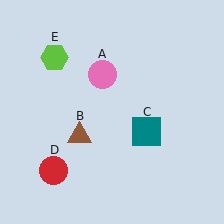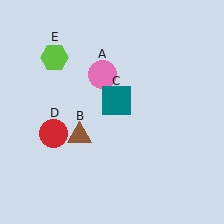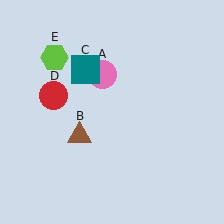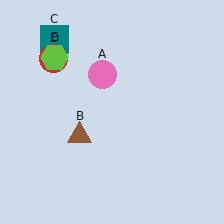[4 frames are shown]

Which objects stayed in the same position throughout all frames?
Pink circle (object A) and brown triangle (object B) and lime hexagon (object E) remained stationary.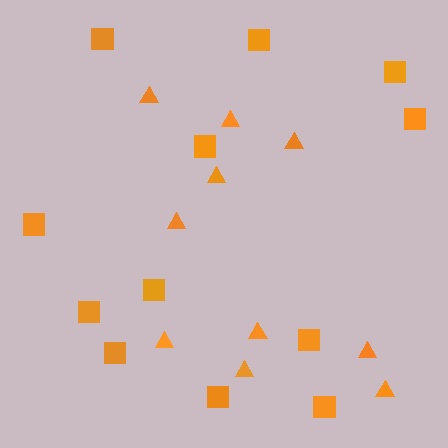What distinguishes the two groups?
There are 2 groups: one group of triangles (10) and one group of squares (12).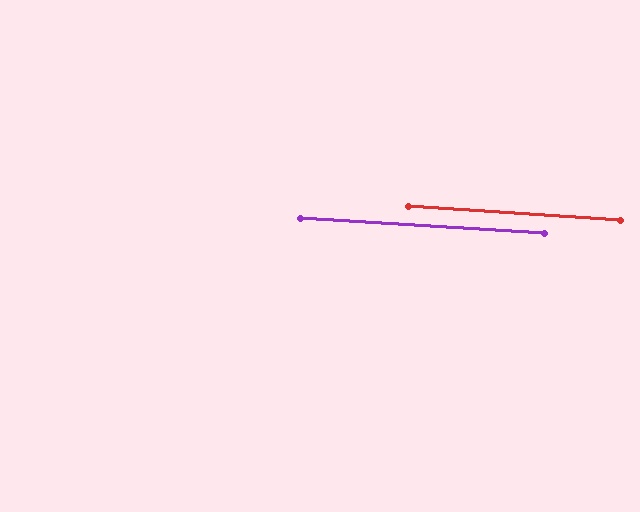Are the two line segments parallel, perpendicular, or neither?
Parallel — their directions differ by only 0.5°.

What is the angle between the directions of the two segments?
Approximately 1 degree.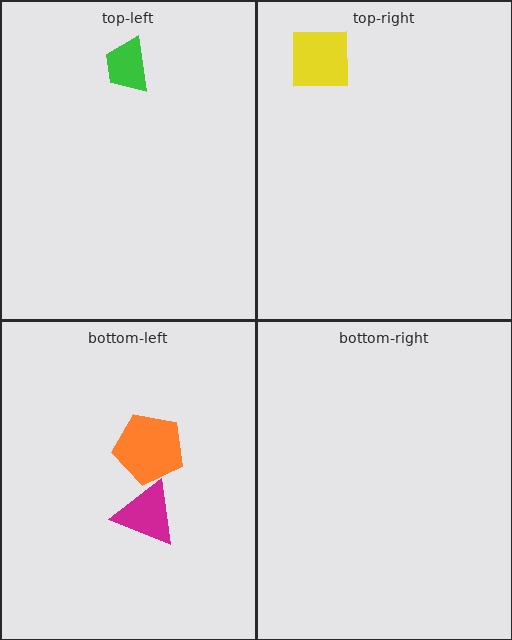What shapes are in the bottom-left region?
The orange pentagon, the magenta triangle.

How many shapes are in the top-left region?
1.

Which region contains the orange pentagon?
The bottom-left region.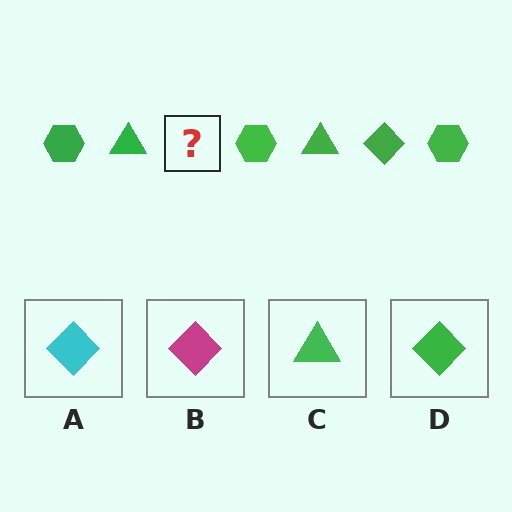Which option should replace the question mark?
Option D.